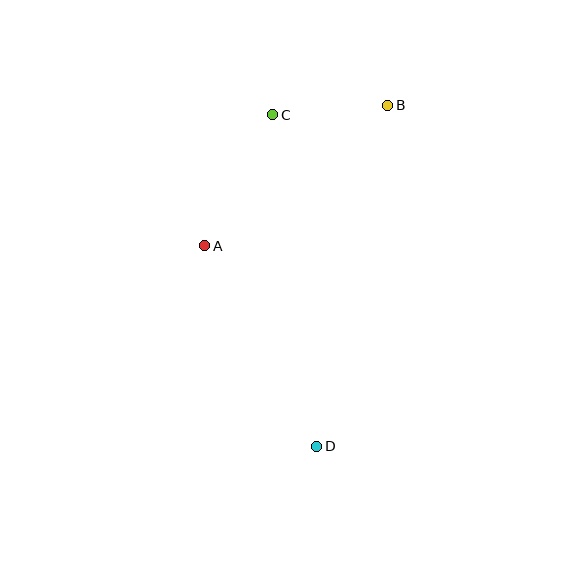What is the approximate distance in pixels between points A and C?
The distance between A and C is approximately 147 pixels.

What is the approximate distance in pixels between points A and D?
The distance between A and D is approximately 230 pixels.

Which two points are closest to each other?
Points B and C are closest to each other.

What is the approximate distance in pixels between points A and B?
The distance between A and B is approximately 231 pixels.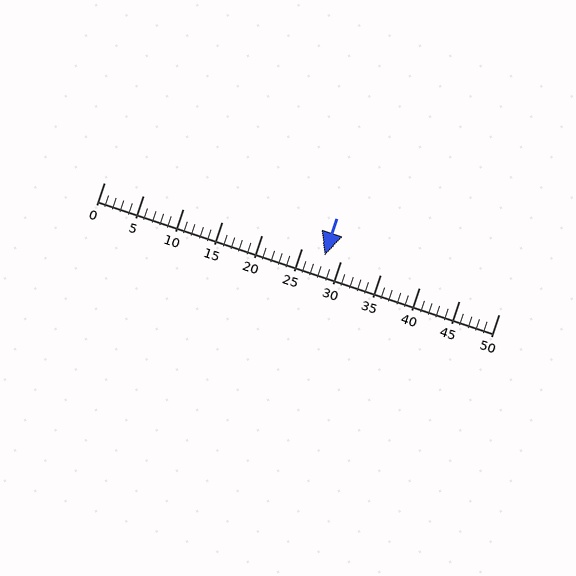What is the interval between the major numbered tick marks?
The major tick marks are spaced 5 units apart.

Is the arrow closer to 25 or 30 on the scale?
The arrow is closer to 30.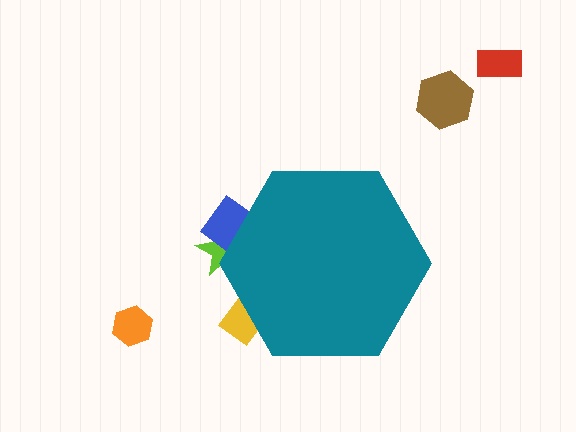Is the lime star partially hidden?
Yes, the lime star is partially hidden behind the teal hexagon.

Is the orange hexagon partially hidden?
No, the orange hexagon is fully visible.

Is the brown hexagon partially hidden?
No, the brown hexagon is fully visible.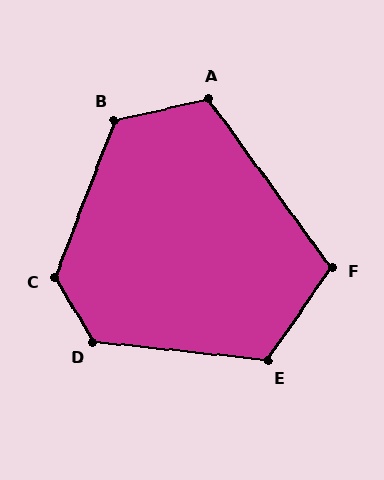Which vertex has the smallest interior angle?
F, at approximately 109 degrees.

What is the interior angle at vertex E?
Approximately 119 degrees (obtuse).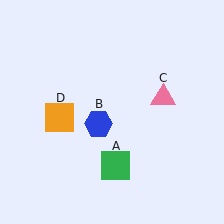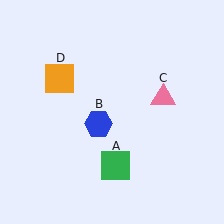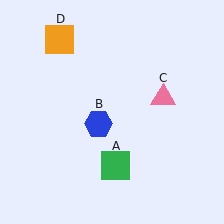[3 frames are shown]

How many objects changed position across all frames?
1 object changed position: orange square (object D).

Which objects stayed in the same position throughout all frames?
Green square (object A) and blue hexagon (object B) and pink triangle (object C) remained stationary.